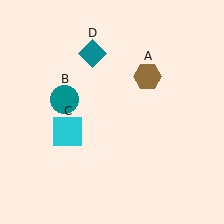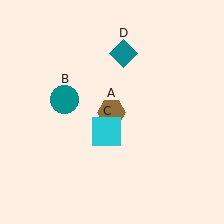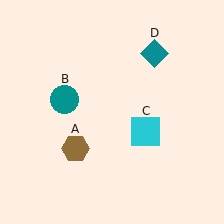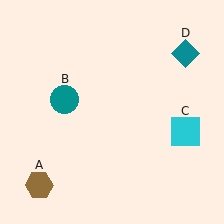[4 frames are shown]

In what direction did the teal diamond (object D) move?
The teal diamond (object D) moved right.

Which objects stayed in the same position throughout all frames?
Teal circle (object B) remained stationary.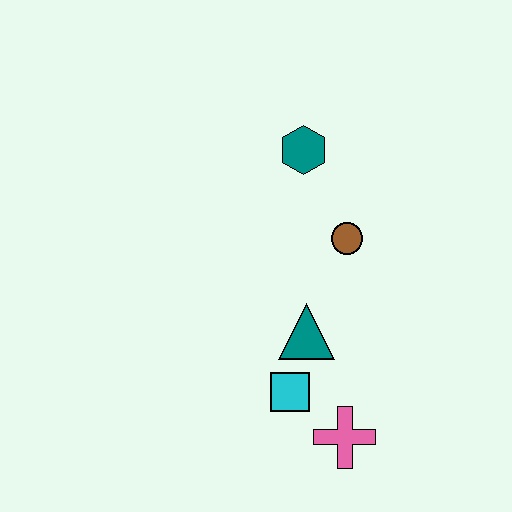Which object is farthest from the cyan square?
The teal hexagon is farthest from the cyan square.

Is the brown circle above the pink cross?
Yes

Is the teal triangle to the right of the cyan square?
Yes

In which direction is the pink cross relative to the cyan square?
The pink cross is to the right of the cyan square.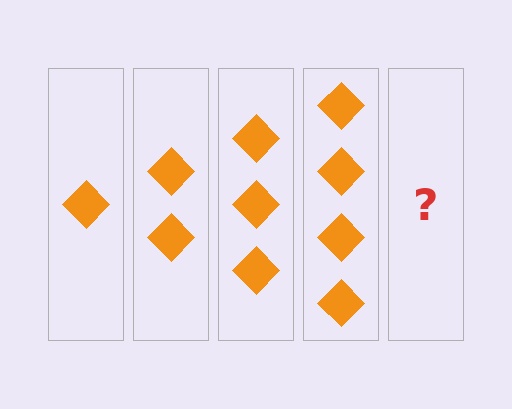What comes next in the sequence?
The next element should be 5 diamonds.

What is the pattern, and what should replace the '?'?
The pattern is that each step adds one more diamond. The '?' should be 5 diamonds.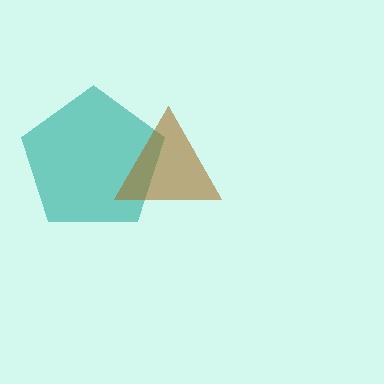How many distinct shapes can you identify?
There are 2 distinct shapes: a teal pentagon, a brown triangle.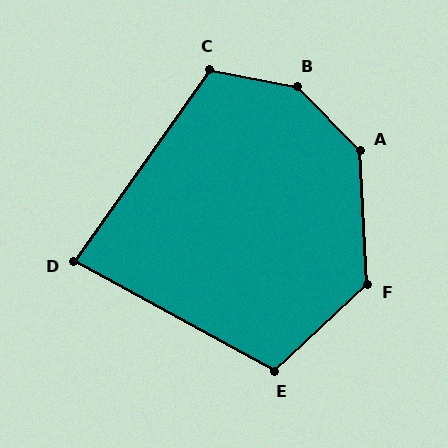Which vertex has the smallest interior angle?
D, at approximately 83 degrees.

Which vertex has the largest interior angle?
B, at approximately 146 degrees.